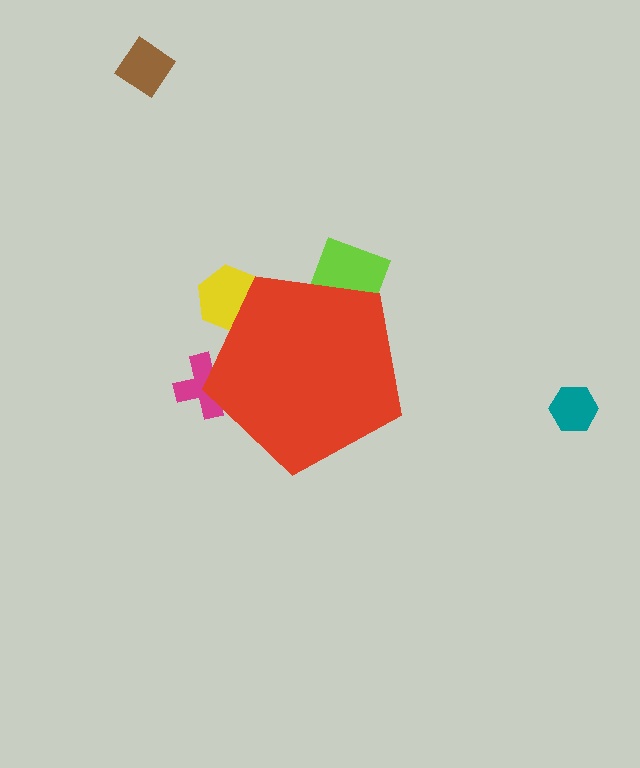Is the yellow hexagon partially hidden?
Yes, the yellow hexagon is partially hidden behind the red pentagon.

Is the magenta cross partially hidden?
Yes, the magenta cross is partially hidden behind the red pentagon.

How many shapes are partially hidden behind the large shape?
4 shapes are partially hidden.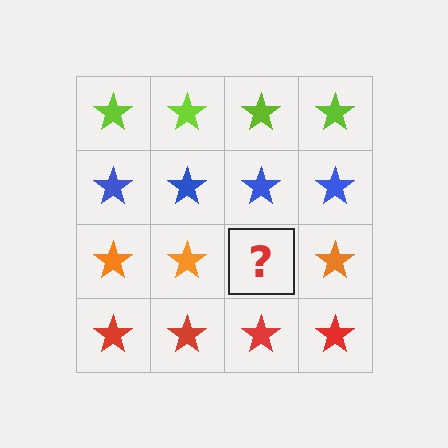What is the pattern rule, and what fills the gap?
The rule is that each row has a consistent color. The gap should be filled with an orange star.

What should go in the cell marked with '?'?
The missing cell should contain an orange star.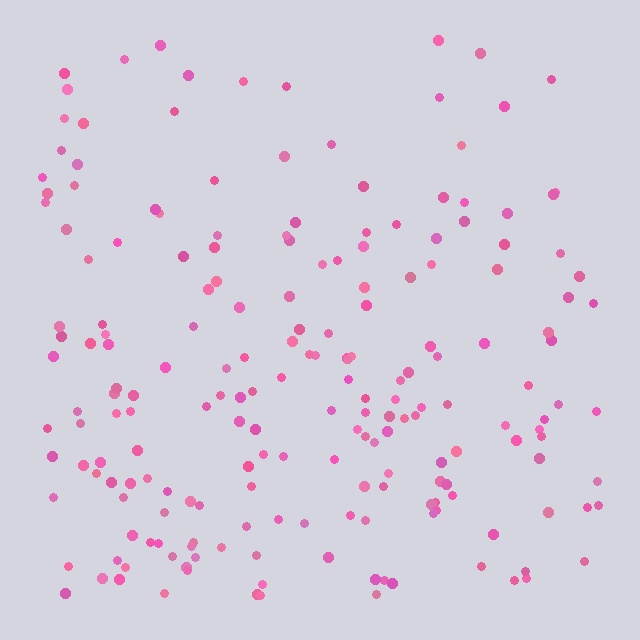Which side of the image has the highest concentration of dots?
The bottom.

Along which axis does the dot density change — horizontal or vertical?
Vertical.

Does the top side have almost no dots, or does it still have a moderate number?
Still a moderate number, just noticeably fewer than the bottom.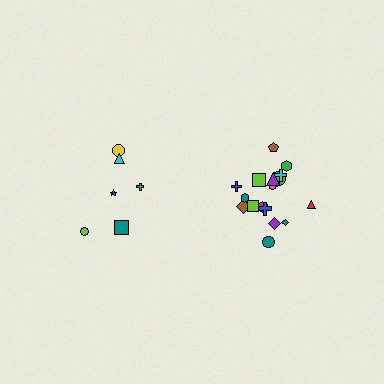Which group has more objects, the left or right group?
The right group.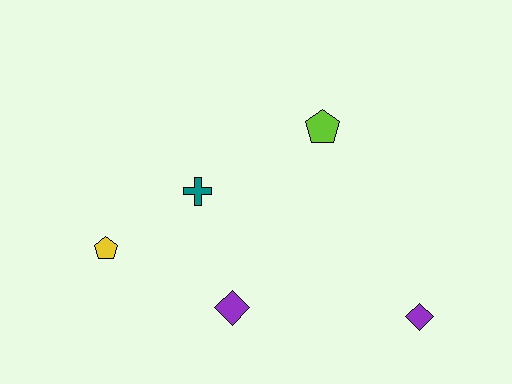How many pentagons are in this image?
There are 2 pentagons.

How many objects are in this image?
There are 5 objects.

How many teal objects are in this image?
There is 1 teal object.